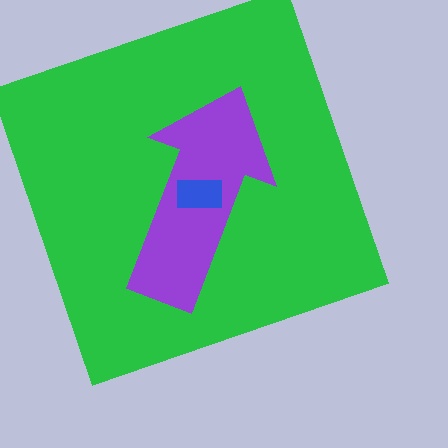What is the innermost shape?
The blue rectangle.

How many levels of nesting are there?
3.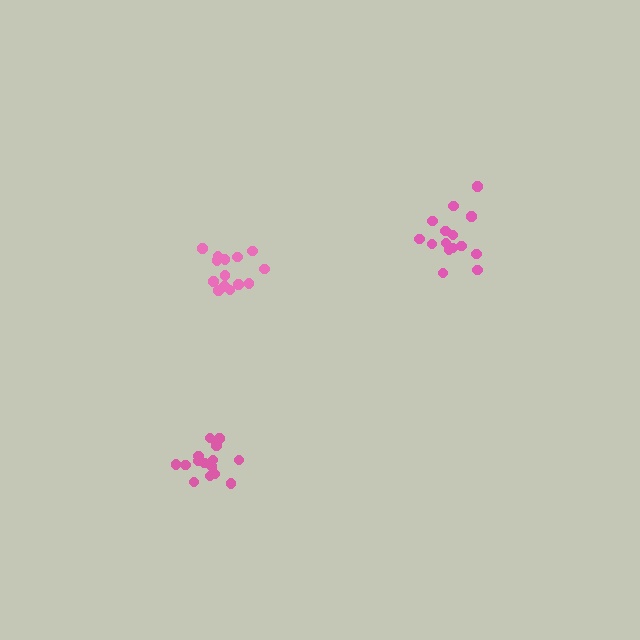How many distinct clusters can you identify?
There are 3 distinct clusters.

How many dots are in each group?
Group 1: 16 dots, Group 2: 15 dots, Group 3: 14 dots (45 total).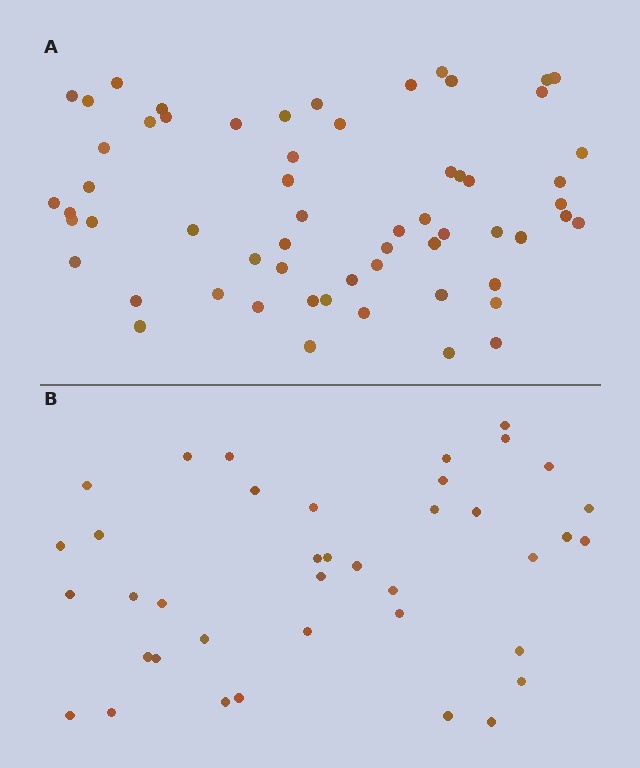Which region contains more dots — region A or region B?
Region A (the top region) has more dots.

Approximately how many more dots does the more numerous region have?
Region A has approximately 20 more dots than region B.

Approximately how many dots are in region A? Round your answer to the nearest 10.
About 60 dots.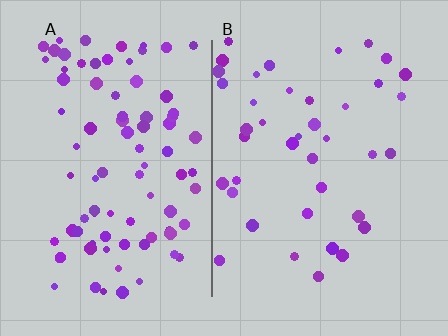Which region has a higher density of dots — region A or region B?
A (the left).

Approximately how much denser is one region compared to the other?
Approximately 2.2× — region A over region B.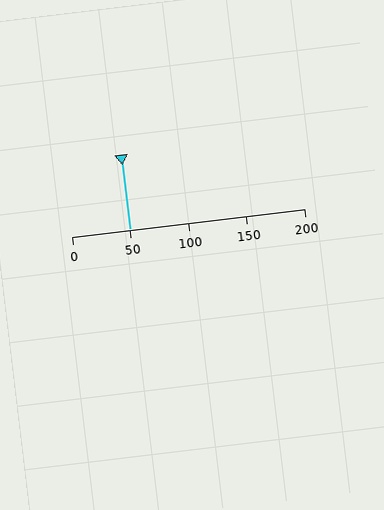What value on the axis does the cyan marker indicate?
The marker indicates approximately 50.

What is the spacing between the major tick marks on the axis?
The major ticks are spaced 50 apart.